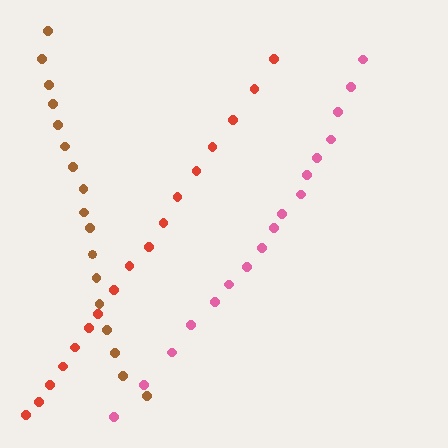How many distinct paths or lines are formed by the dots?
There are 3 distinct paths.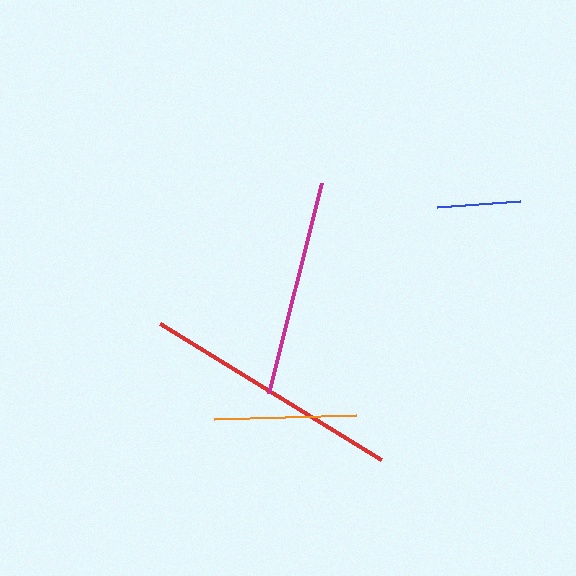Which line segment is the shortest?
The blue line is the shortest at approximately 83 pixels.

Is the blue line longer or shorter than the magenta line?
The magenta line is longer than the blue line.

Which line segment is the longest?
The red line is the longest at approximately 260 pixels.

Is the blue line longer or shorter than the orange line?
The orange line is longer than the blue line.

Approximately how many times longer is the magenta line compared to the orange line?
The magenta line is approximately 1.5 times the length of the orange line.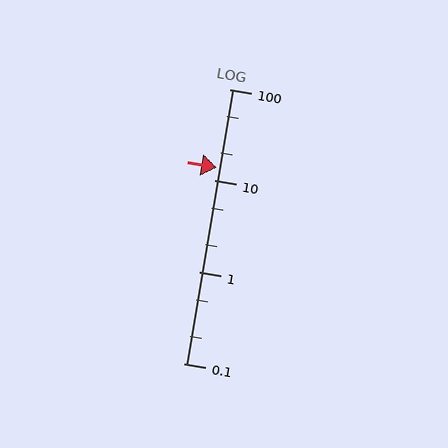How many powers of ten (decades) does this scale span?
The scale spans 3 decades, from 0.1 to 100.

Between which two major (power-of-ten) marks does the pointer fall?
The pointer is between 10 and 100.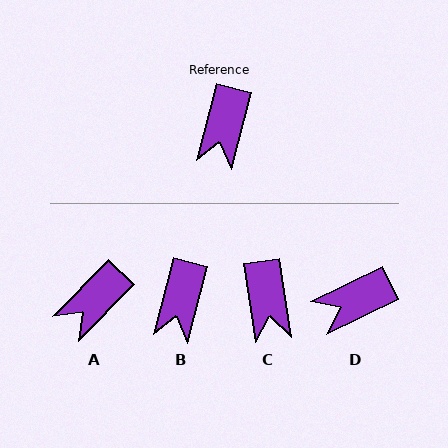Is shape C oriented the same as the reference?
No, it is off by about 23 degrees.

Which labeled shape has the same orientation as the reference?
B.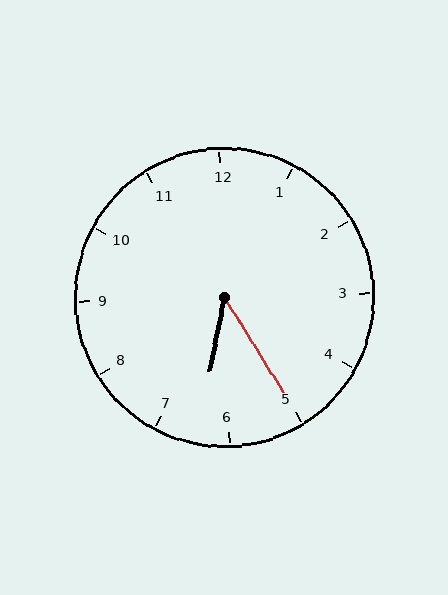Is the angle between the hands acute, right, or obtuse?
It is acute.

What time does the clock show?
6:25.